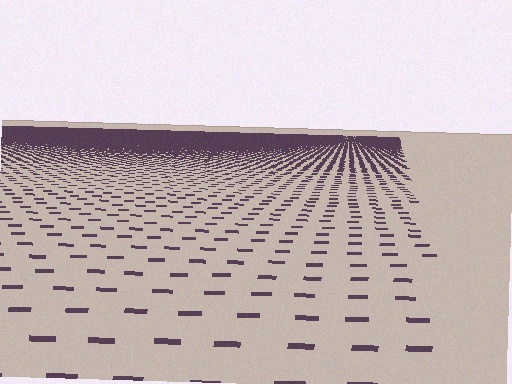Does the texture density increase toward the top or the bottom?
Density increases toward the top.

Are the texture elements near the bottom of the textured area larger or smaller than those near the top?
Larger. Near the bottom, elements are closer to the viewer and appear at a bigger on-screen size.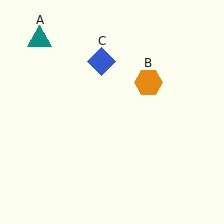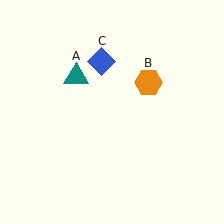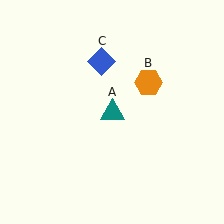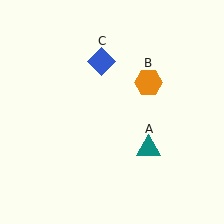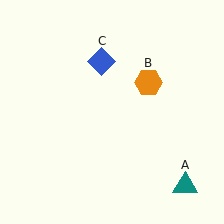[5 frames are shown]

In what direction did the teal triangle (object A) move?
The teal triangle (object A) moved down and to the right.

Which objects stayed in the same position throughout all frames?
Orange hexagon (object B) and blue diamond (object C) remained stationary.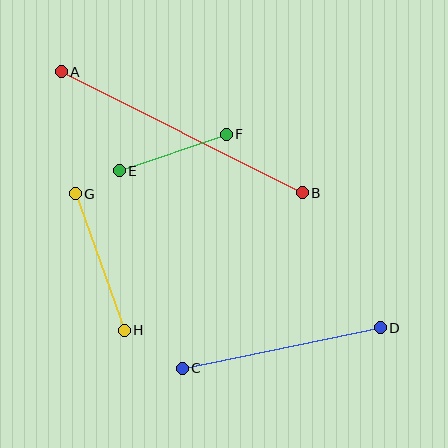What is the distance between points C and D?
The distance is approximately 202 pixels.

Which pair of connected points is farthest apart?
Points A and B are farthest apart.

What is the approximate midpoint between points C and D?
The midpoint is at approximately (281, 348) pixels.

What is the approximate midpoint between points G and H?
The midpoint is at approximately (100, 262) pixels.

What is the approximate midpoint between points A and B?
The midpoint is at approximately (182, 132) pixels.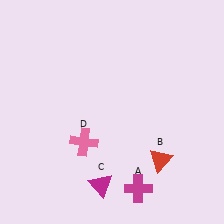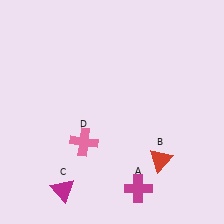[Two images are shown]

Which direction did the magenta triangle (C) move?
The magenta triangle (C) moved left.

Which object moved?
The magenta triangle (C) moved left.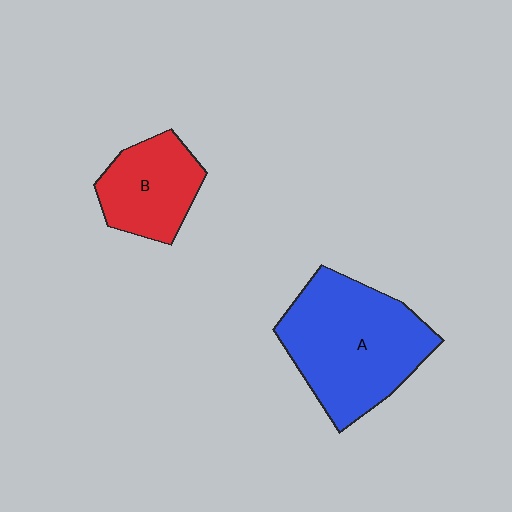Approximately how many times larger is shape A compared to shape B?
Approximately 1.8 times.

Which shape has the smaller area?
Shape B (red).